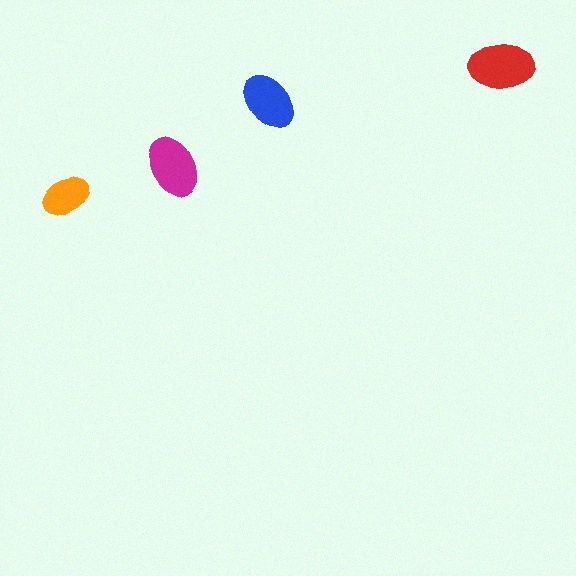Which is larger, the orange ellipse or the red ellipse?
The red one.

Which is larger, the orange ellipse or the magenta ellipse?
The magenta one.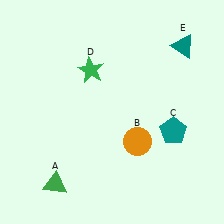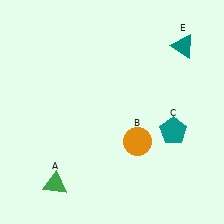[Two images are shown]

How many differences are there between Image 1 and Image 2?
There is 1 difference between the two images.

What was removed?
The green star (D) was removed in Image 2.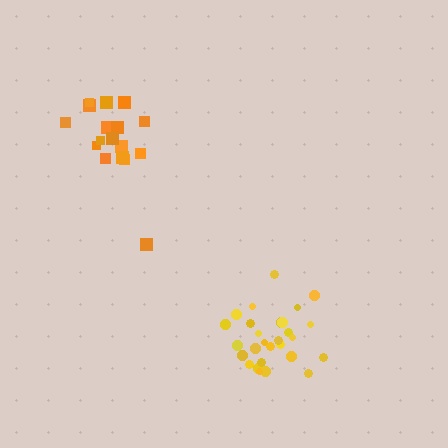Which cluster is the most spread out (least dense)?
Orange.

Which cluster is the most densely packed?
Yellow.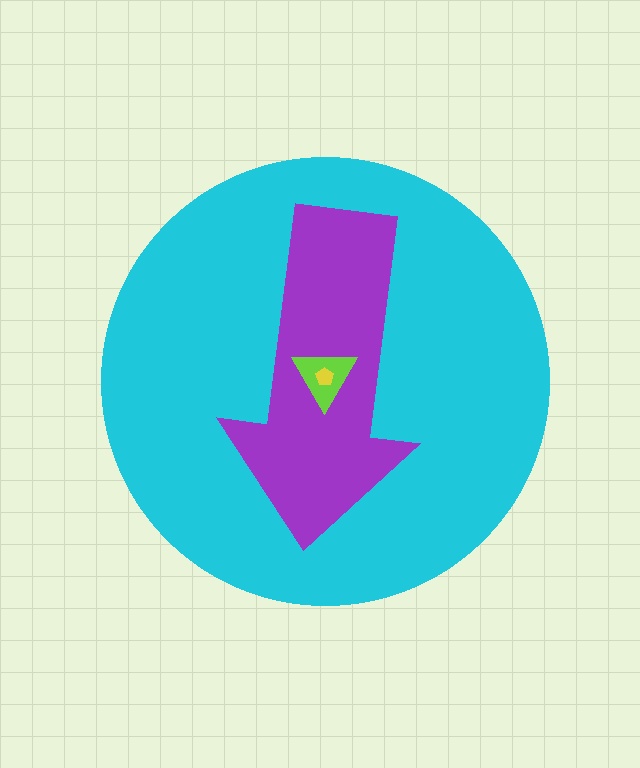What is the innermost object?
The yellow pentagon.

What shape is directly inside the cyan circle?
The purple arrow.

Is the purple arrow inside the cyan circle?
Yes.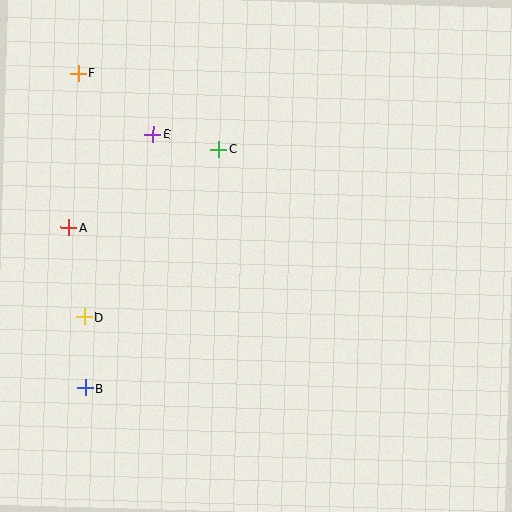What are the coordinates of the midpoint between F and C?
The midpoint between F and C is at (148, 111).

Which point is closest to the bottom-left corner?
Point B is closest to the bottom-left corner.